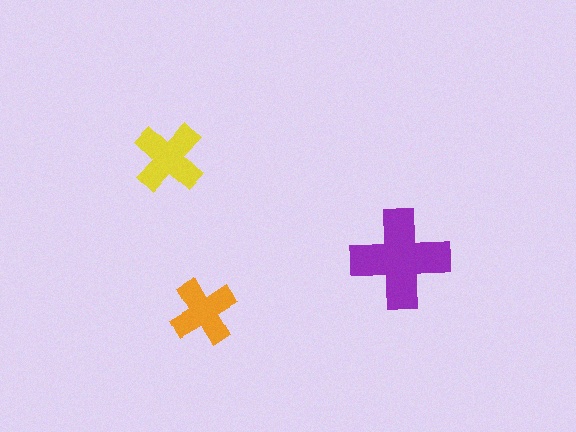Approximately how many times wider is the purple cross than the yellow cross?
About 1.5 times wider.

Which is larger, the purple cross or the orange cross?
The purple one.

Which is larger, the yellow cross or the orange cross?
The yellow one.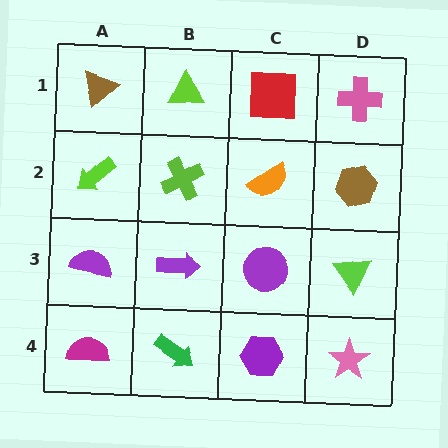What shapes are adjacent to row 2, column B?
A lime triangle (row 1, column B), a purple arrow (row 3, column B), a lime arrow (row 2, column A), an orange semicircle (row 2, column C).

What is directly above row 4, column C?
A purple circle.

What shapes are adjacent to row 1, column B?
A lime cross (row 2, column B), a brown triangle (row 1, column A), a red square (row 1, column C).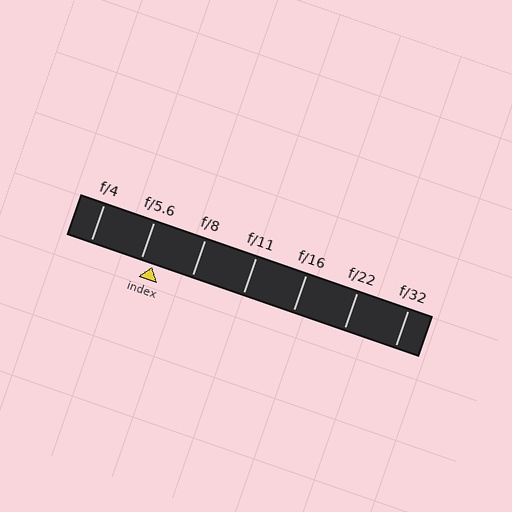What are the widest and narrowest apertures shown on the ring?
The widest aperture shown is f/4 and the narrowest is f/32.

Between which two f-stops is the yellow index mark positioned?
The index mark is between f/5.6 and f/8.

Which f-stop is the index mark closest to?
The index mark is closest to f/5.6.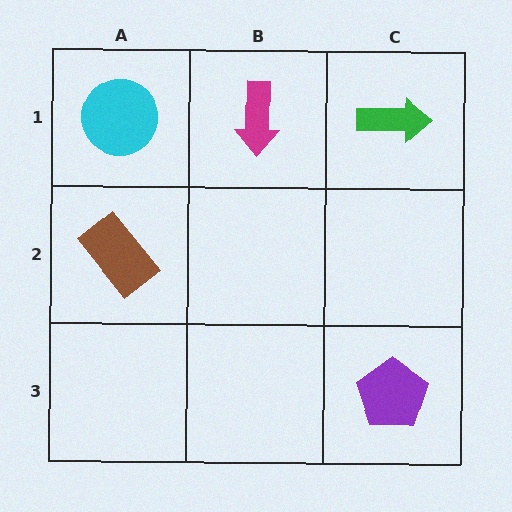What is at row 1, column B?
A magenta arrow.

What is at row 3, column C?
A purple pentagon.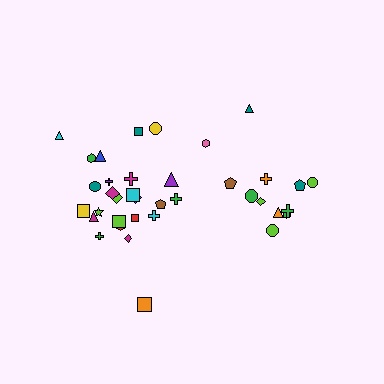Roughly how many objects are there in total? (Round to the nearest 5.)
Roughly 35 objects in total.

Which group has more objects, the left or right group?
The left group.